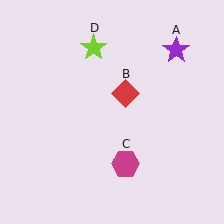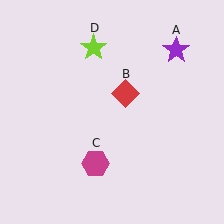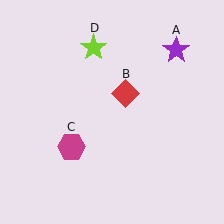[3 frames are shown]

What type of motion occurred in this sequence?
The magenta hexagon (object C) rotated clockwise around the center of the scene.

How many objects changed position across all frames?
1 object changed position: magenta hexagon (object C).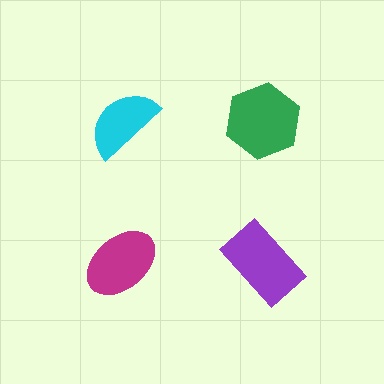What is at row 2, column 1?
A magenta ellipse.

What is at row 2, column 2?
A purple rectangle.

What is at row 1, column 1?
A cyan semicircle.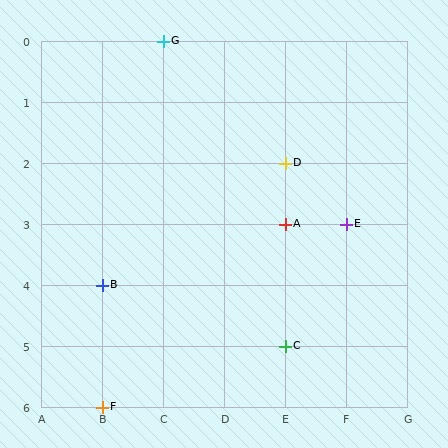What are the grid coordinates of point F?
Point F is at grid coordinates (B, 6).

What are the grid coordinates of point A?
Point A is at grid coordinates (E, 3).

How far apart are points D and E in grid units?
Points D and E are 1 column and 1 row apart (about 1.4 grid units diagonally).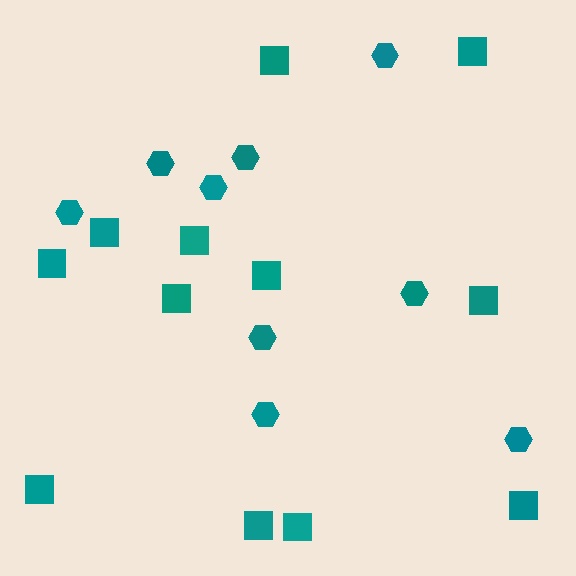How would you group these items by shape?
There are 2 groups: one group of squares (12) and one group of hexagons (9).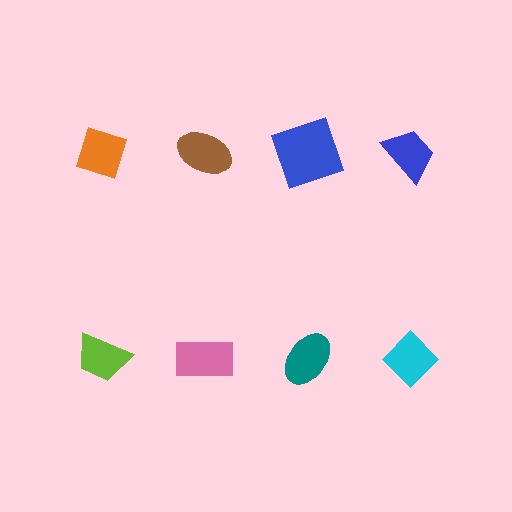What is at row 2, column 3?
A teal ellipse.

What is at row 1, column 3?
A blue square.